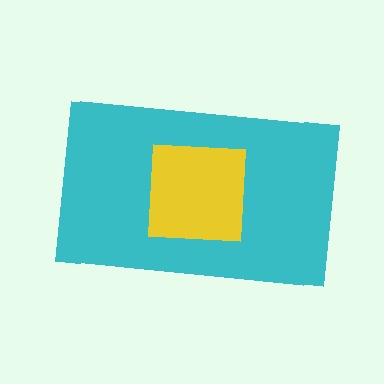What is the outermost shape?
The cyan rectangle.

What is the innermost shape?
The yellow square.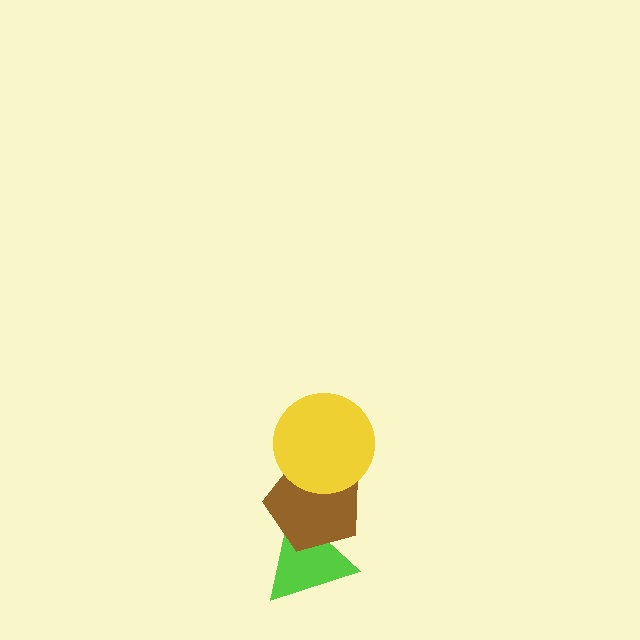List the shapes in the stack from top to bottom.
From top to bottom: the yellow circle, the brown pentagon, the lime triangle.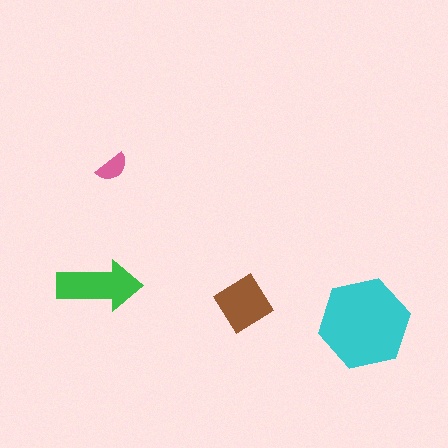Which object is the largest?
The cyan hexagon.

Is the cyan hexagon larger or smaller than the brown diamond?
Larger.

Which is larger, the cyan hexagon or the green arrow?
The cyan hexagon.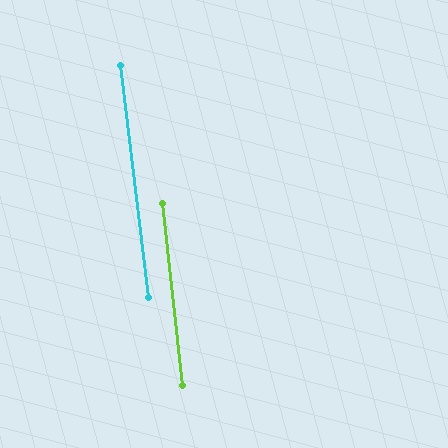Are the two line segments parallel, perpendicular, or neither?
Parallel — their directions differ by only 0.5°.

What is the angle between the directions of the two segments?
Approximately 0 degrees.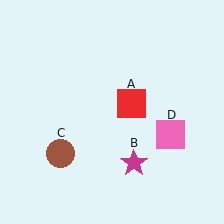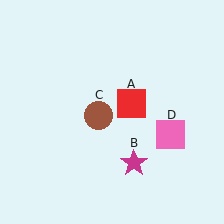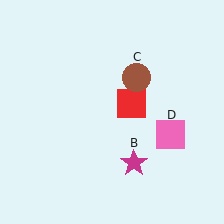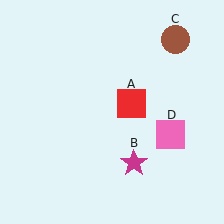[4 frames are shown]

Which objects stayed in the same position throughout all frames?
Red square (object A) and magenta star (object B) and pink square (object D) remained stationary.